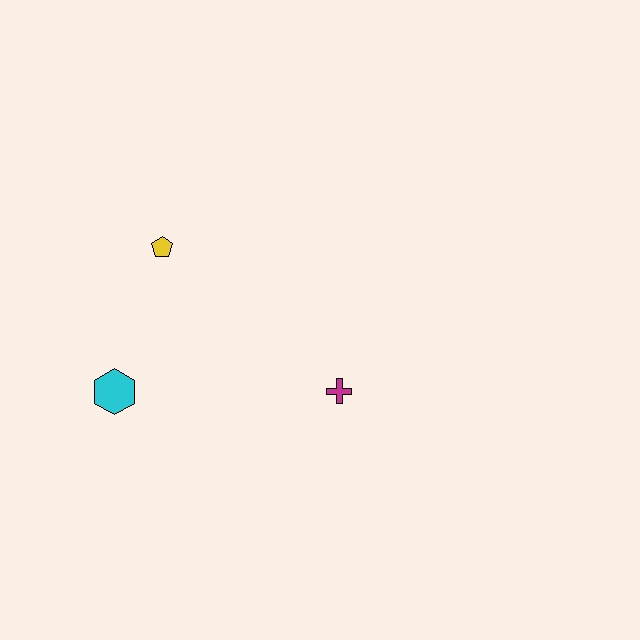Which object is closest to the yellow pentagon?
The cyan hexagon is closest to the yellow pentagon.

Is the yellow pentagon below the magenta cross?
No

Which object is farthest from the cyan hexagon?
The magenta cross is farthest from the cyan hexagon.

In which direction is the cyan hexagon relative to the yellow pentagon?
The cyan hexagon is below the yellow pentagon.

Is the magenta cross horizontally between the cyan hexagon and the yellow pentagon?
No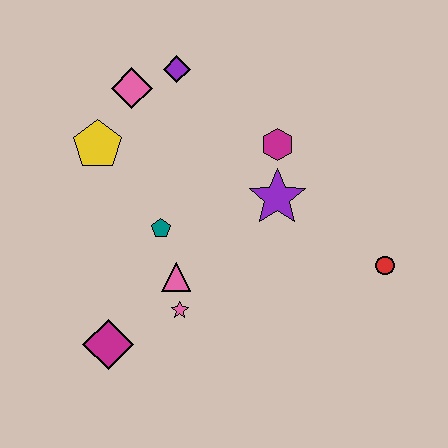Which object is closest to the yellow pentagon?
The pink diamond is closest to the yellow pentagon.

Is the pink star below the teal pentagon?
Yes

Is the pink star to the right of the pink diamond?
Yes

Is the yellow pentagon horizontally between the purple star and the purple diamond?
No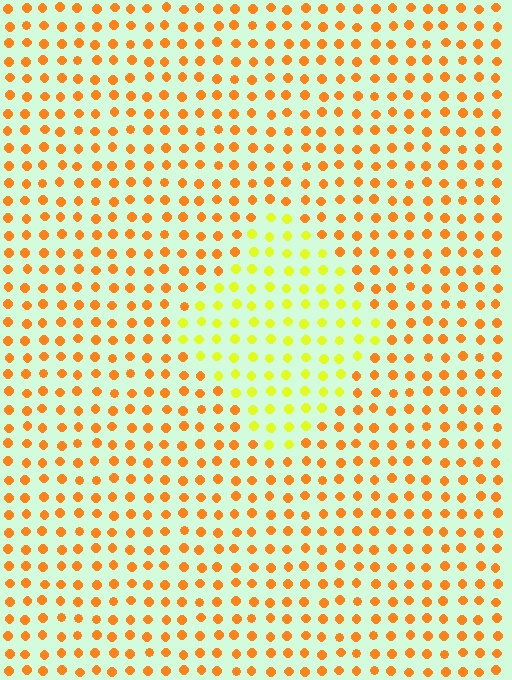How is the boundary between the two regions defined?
The boundary is defined purely by a slight shift in hue (about 40 degrees). Spacing, size, and orientation are identical on both sides.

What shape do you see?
I see a diamond.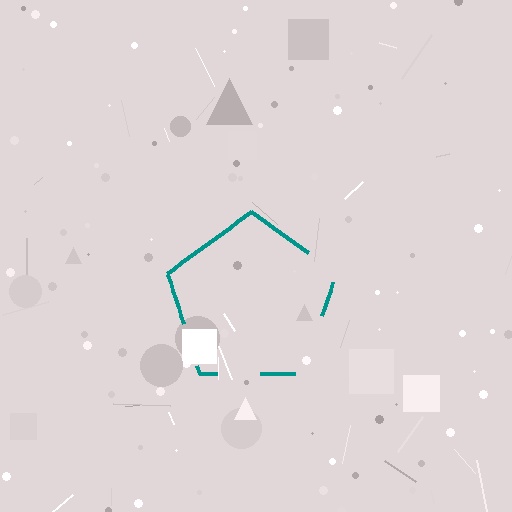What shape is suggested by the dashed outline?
The dashed outline suggests a pentagon.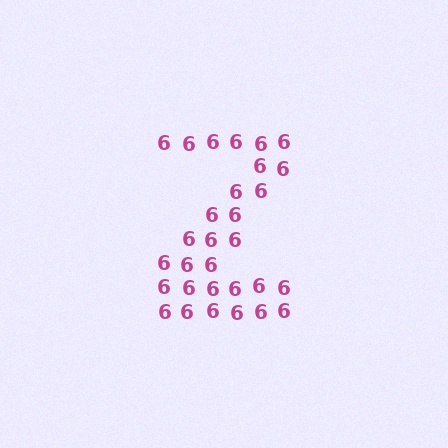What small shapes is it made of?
It is made of small digit 6's.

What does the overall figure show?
The overall figure shows the letter Z.